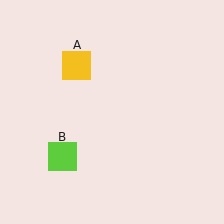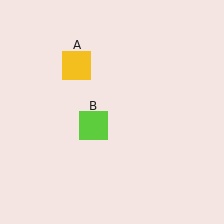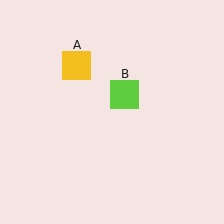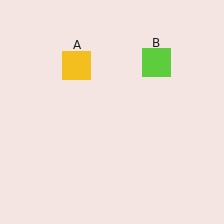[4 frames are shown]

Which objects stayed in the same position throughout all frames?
Yellow square (object A) remained stationary.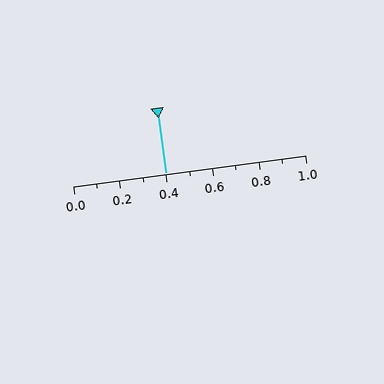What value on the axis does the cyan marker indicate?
The marker indicates approximately 0.4.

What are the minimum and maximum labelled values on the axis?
The axis runs from 0.0 to 1.0.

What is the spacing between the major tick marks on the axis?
The major ticks are spaced 0.2 apart.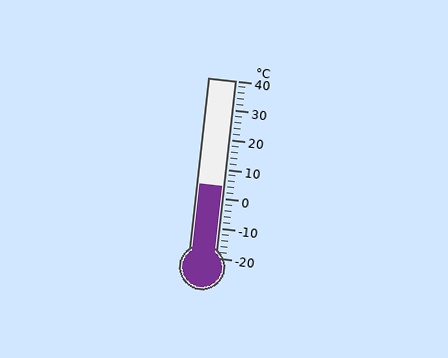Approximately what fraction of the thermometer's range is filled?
The thermometer is filled to approximately 40% of its range.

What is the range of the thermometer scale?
The thermometer scale ranges from -20°C to 40°C.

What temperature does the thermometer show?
The thermometer shows approximately 4°C.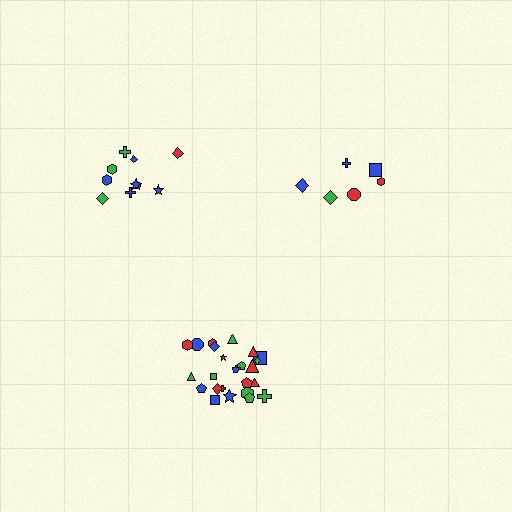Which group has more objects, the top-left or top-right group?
The top-left group.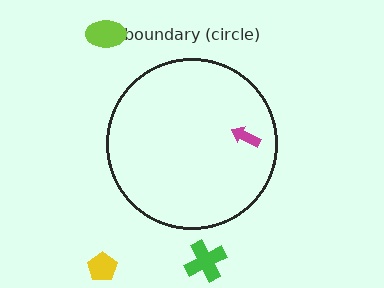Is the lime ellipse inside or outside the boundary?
Outside.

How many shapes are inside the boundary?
1 inside, 3 outside.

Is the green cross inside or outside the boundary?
Outside.